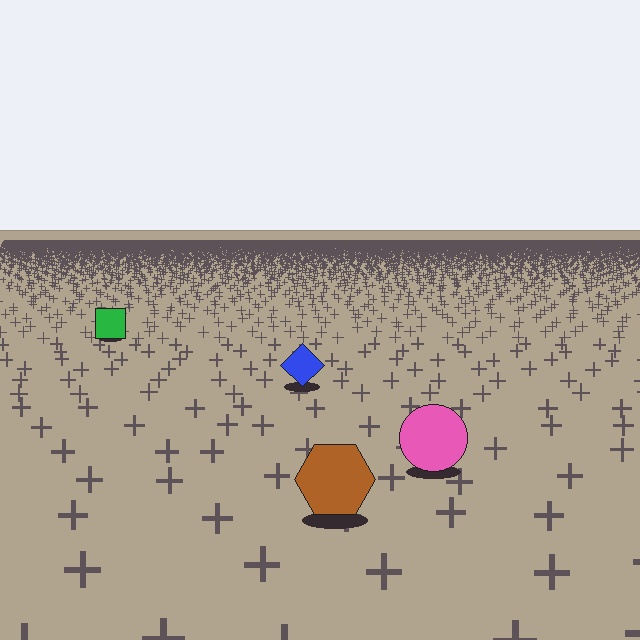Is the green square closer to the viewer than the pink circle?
No. The pink circle is closer — you can tell from the texture gradient: the ground texture is coarser near it.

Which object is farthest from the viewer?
The green square is farthest from the viewer. It appears smaller and the ground texture around it is denser.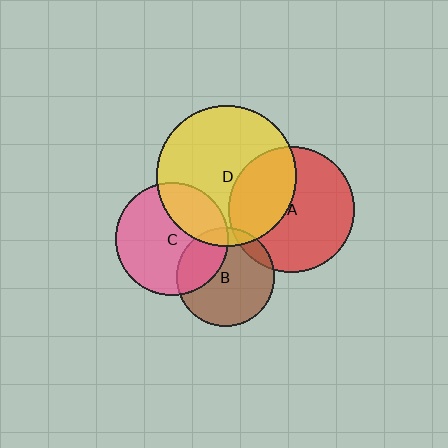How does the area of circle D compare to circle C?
Approximately 1.5 times.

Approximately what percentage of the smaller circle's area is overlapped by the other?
Approximately 30%.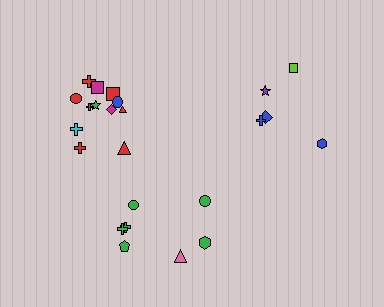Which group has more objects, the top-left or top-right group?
The top-left group.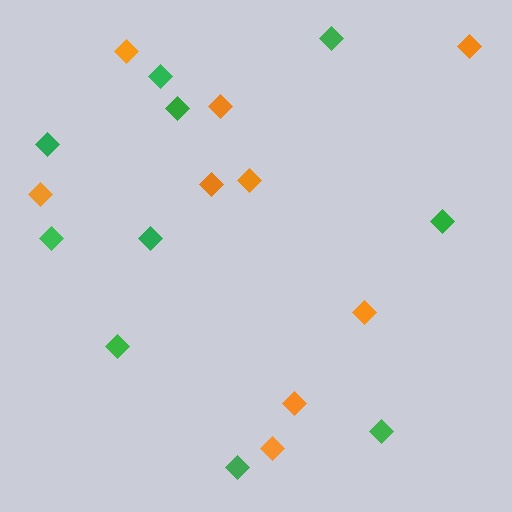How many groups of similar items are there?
There are 2 groups: one group of green diamonds (10) and one group of orange diamonds (9).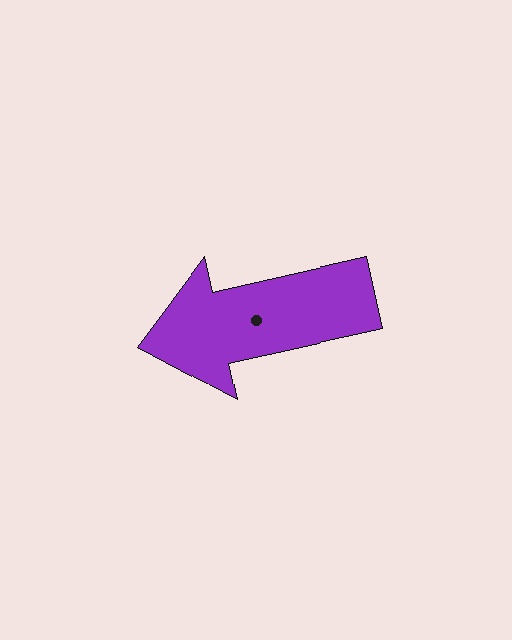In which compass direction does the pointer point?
West.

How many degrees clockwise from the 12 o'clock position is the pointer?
Approximately 257 degrees.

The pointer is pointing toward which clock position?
Roughly 9 o'clock.